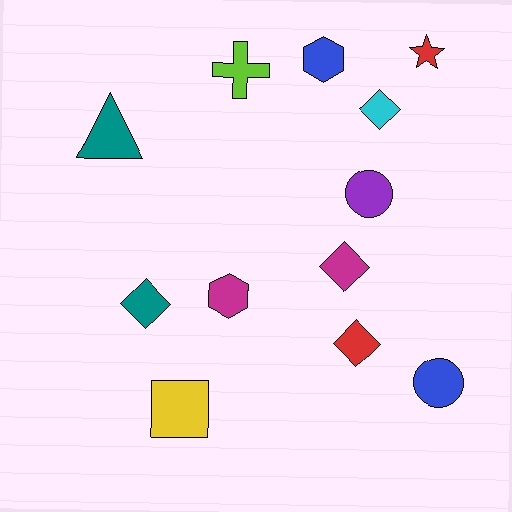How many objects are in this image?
There are 12 objects.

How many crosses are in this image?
There is 1 cross.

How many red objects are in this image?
There are 2 red objects.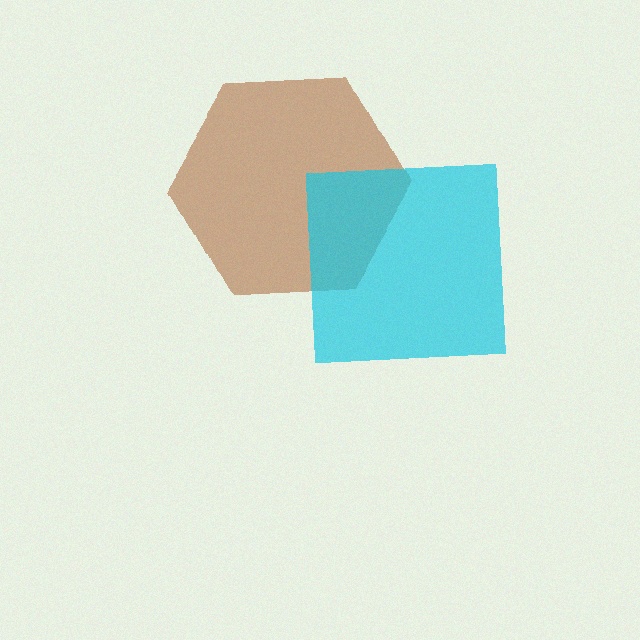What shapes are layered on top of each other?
The layered shapes are: a brown hexagon, a cyan square.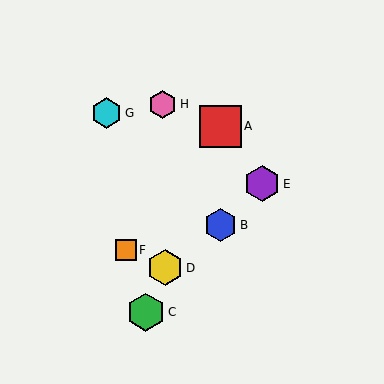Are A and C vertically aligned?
No, A is at x≈220 and C is at x≈146.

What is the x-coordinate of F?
Object F is at x≈126.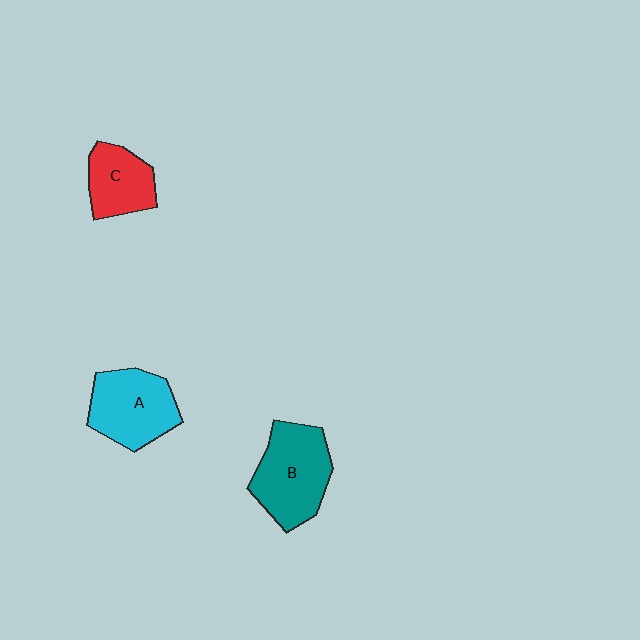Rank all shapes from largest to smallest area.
From largest to smallest: B (teal), A (cyan), C (red).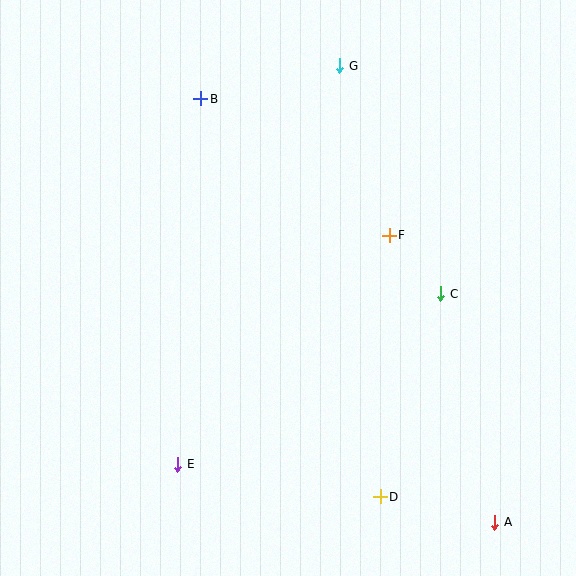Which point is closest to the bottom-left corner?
Point E is closest to the bottom-left corner.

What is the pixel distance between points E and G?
The distance between E and G is 430 pixels.